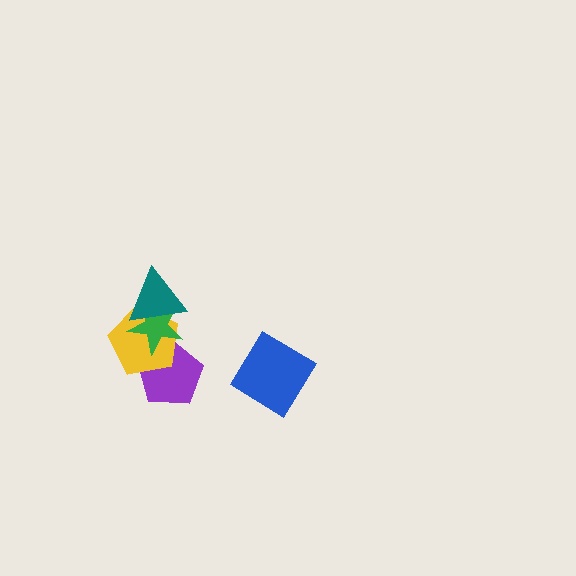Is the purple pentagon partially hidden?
Yes, it is partially covered by another shape.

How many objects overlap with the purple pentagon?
2 objects overlap with the purple pentagon.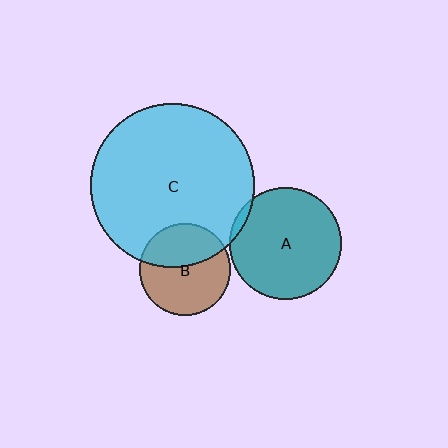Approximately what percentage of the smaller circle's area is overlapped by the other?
Approximately 40%.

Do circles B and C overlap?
Yes.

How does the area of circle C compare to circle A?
Approximately 2.1 times.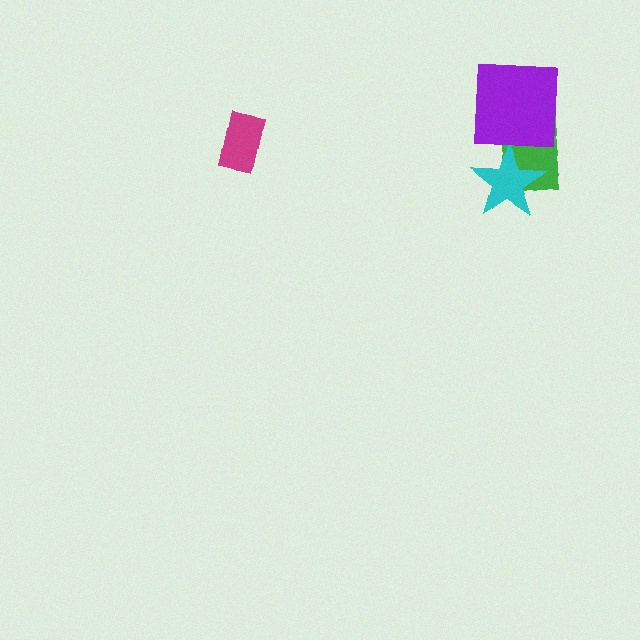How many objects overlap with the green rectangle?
2 objects overlap with the green rectangle.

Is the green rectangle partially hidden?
Yes, it is partially covered by another shape.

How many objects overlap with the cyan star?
1 object overlaps with the cyan star.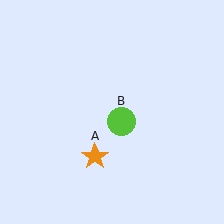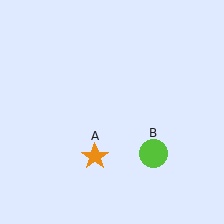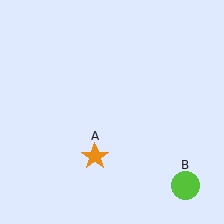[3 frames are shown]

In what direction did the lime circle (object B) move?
The lime circle (object B) moved down and to the right.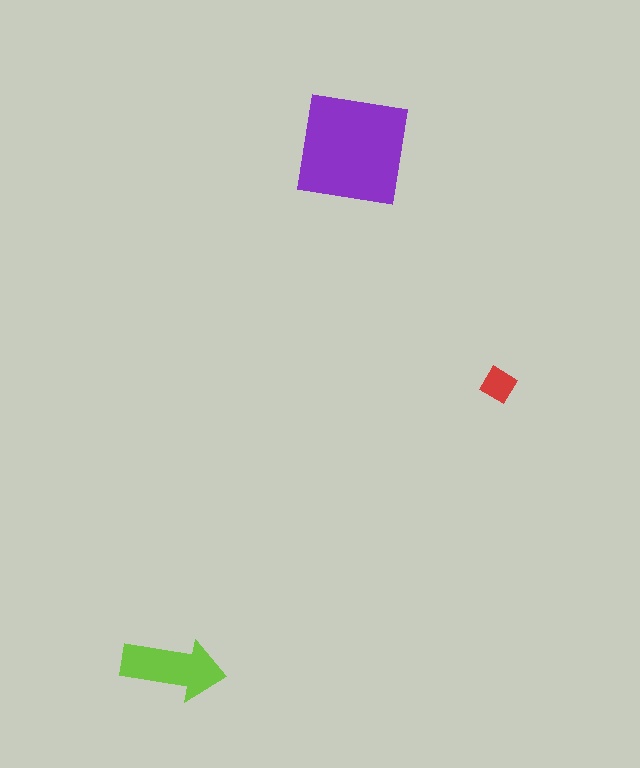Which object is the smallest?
The red diamond.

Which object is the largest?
The purple square.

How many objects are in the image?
There are 3 objects in the image.